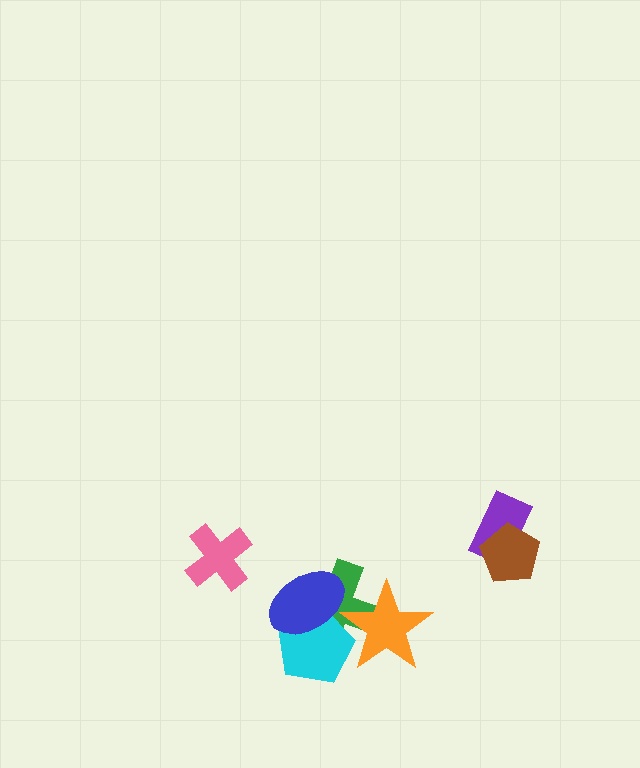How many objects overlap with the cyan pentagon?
3 objects overlap with the cyan pentagon.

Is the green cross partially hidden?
Yes, it is partially covered by another shape.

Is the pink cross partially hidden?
No, no other shape covers it.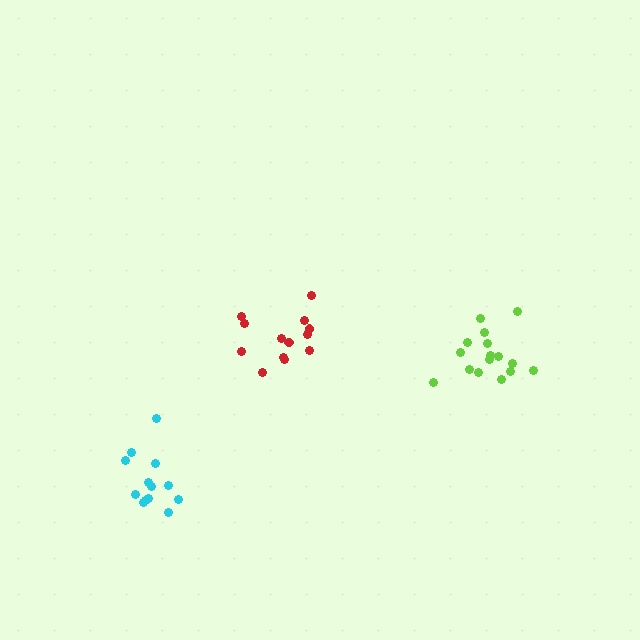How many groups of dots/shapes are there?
There are 3 groups.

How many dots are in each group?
Group 1: 13 dots, Group 2: 13 dots, Group 3: 16 dots (42 total).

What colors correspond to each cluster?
The clusters are colored: cyan, red, lime.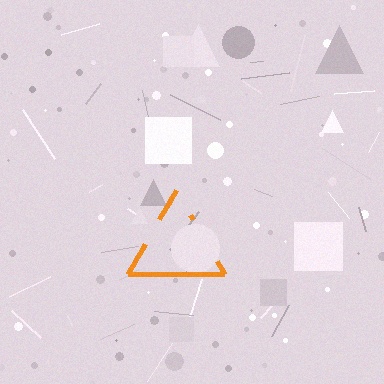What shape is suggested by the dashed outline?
The dashed outline suggests a triangle.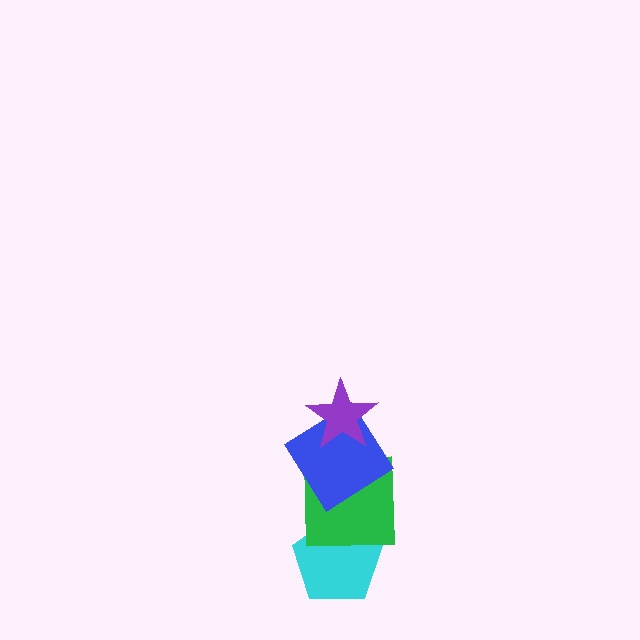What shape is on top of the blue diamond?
The purple star is on top of the blue diamond.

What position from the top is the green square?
The green square is 3rd from the top.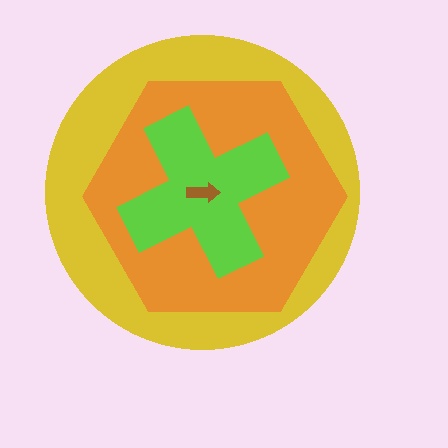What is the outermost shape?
The yellow circle.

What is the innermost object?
The brown arrow.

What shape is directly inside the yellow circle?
The orange hexagon.